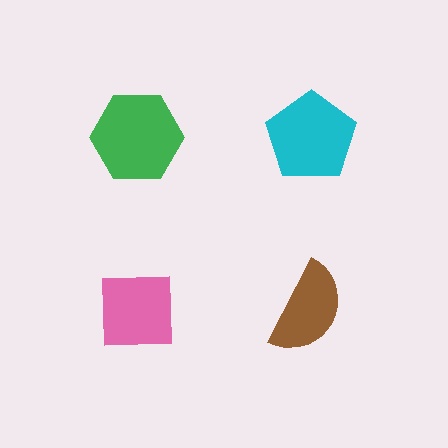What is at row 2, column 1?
A pink square.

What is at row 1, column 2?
A cyan pentagon.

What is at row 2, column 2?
A brown semicircle.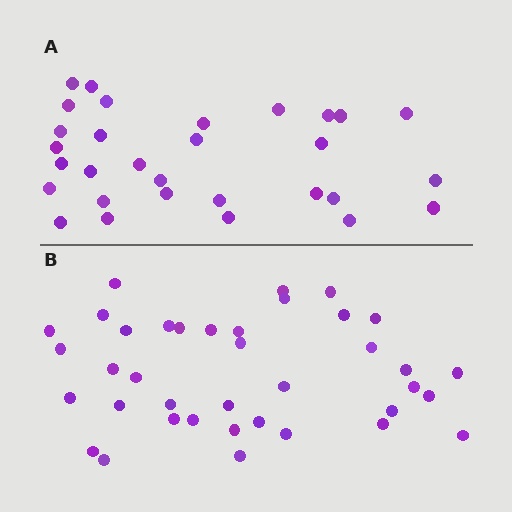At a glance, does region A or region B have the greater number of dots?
Region B (the bottom region) has more dots.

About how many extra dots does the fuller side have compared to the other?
Region B has roughly 8 or so more dots than region A.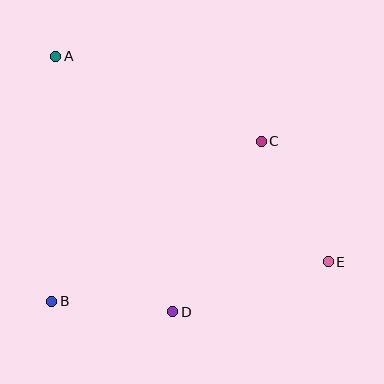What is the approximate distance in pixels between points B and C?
The distance between B and C is approximately 263 pixels.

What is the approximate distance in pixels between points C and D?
The distance between C and D is approximately 192 pixels.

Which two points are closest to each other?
Points B and D are closest to each other.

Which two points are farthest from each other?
Points A and E are farthest from each other.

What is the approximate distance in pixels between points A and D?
The distance between A and D is approximately 281 pixels.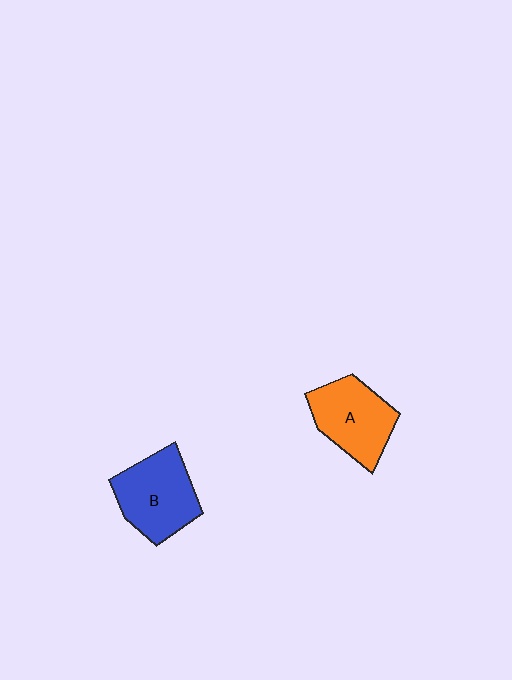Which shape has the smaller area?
Shape A (orange).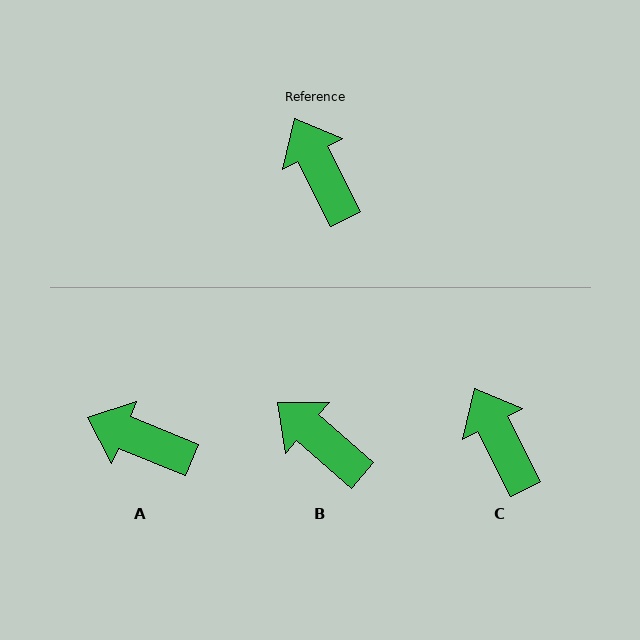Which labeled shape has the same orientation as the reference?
C.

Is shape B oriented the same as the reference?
No, it is off by about 23 degrees.